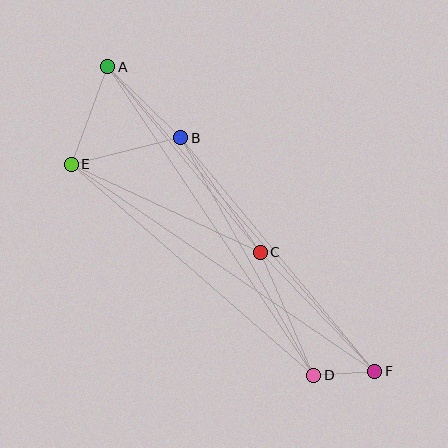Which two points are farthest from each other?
Points A and F are farthest from each other.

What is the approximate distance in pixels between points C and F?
The distance between C and F is approximately 165 pixels.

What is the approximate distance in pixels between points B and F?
The distance between B and F is approximately 304 pixels.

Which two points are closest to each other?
Points D and F are closest to each other.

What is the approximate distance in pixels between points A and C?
The distance between A and C is approximately 240 pixels.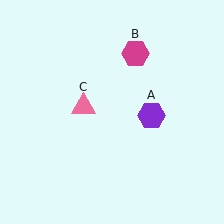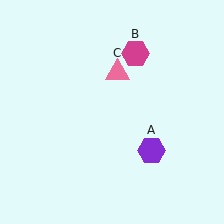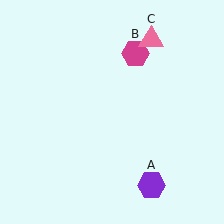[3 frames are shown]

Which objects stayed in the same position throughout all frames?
Magenta hexagon (object B) remained stationary.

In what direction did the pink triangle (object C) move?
The pink triangle (object C) moved up and to the right.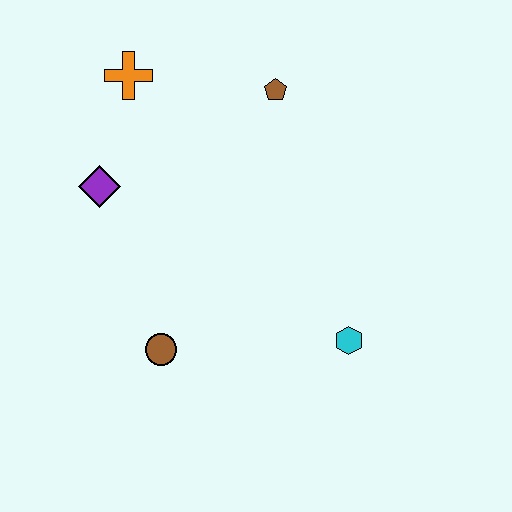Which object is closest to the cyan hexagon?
The brown circle is closest to the cyan hexagon.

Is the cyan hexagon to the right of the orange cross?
Yes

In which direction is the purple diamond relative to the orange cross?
The purple diamond is below the orange cross.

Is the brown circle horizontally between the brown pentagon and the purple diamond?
Yes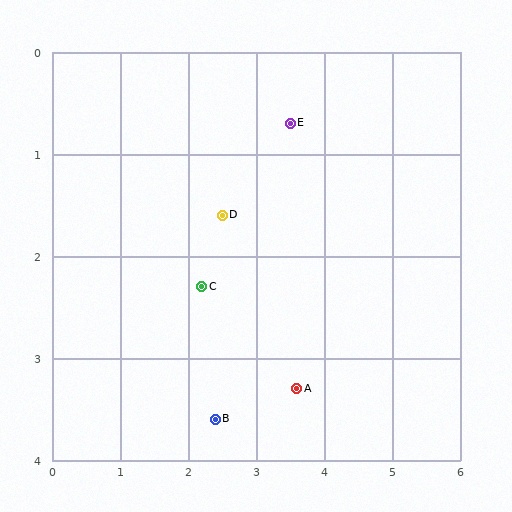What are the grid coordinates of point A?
Point A is at approximately (3.6, 3.3).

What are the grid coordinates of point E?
Point E is at approximately (3.5, 0.7).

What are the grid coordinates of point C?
Point C is at approximately (2.2, 2.3).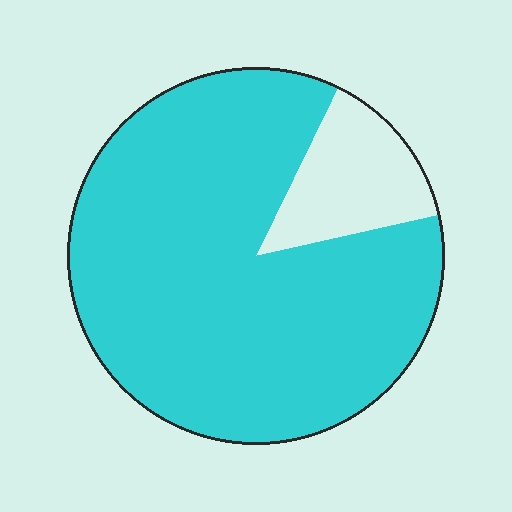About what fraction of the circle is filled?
About seven eighths (7/8).